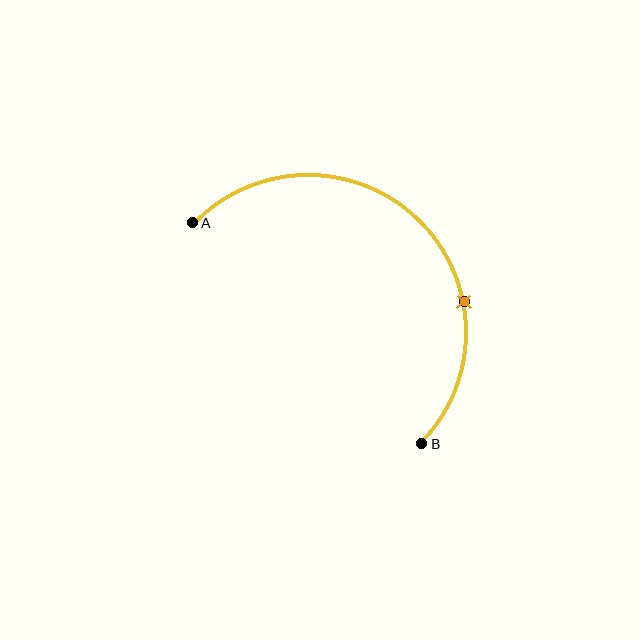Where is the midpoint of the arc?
The arc midpoint is the point on the curve farthest from the straight line joining A and B. It sits above and to the right of that line.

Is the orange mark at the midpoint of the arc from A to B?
No. The orange mark lies on the arc but is closer to endpoint B. The arc midpoint would be at the point on the curve equidistant along the arc from both A and B.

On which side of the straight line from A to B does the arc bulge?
The arc bulges above and to the right of the straight line connecting A and B.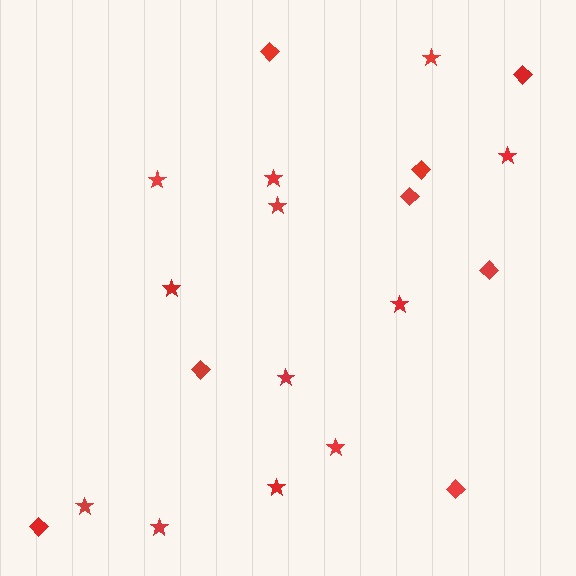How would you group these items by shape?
There are 2 groups: one group of diamonds (8) and one group of stars (12).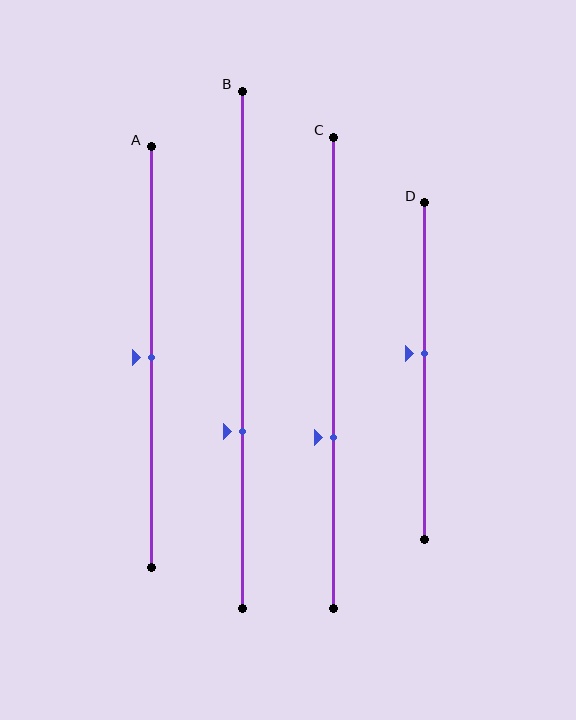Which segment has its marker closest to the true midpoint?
Segment A has its marker closest to the true midpoint.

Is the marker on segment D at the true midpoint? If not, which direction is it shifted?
No, the marker on segment D is shifted upward by about 5% of the segment length.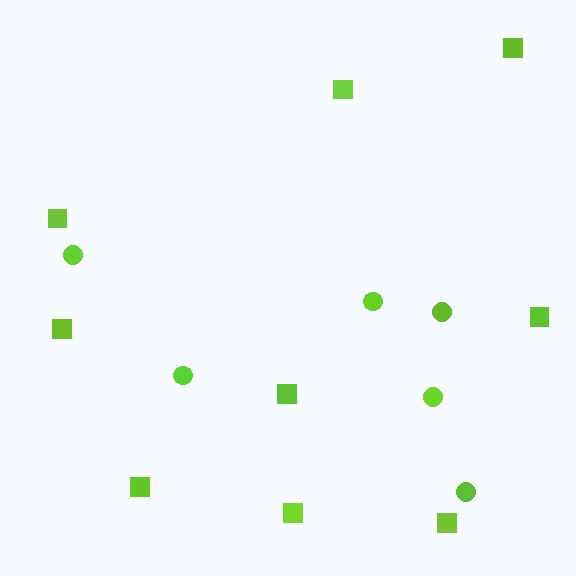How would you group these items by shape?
There are 2 groups: one group of circles (6) and one group of squares (9).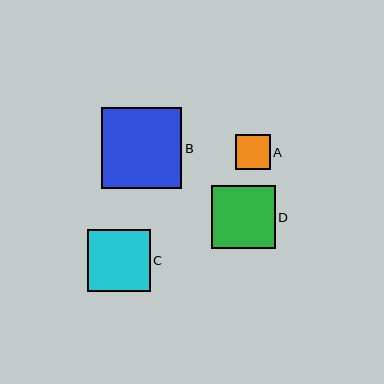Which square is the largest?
Square B is the largest with a size of approximately 80 pixels.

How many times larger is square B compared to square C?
Square B is approximately 1.3 times the size of square C.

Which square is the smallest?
Square A is the smallest with a size of approximately 35 pixels.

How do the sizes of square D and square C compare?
Square D and square C are approximately the same size.